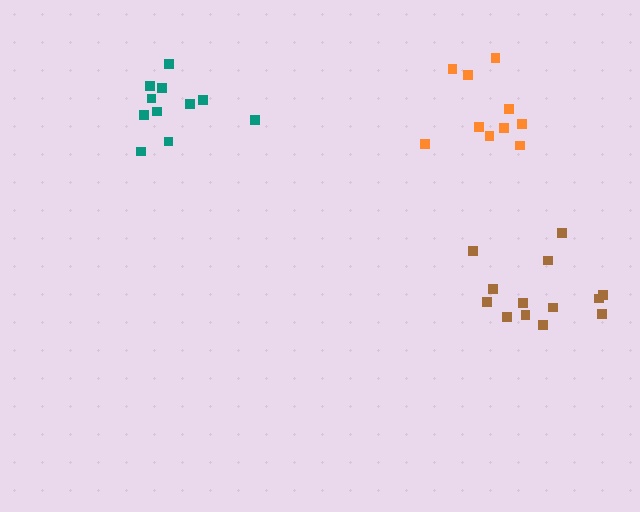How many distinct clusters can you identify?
There are 3 distinct clusters.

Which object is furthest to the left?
The teal cluster is leftmost.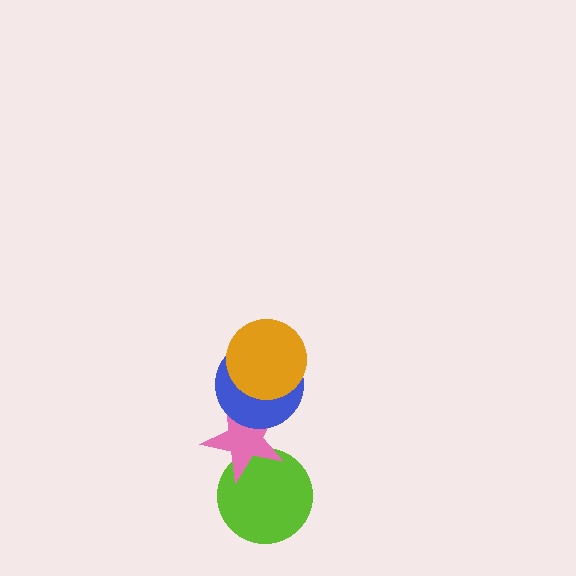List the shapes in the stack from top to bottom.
From top to bottom: the orange circle, the blue circle, the pink star, the lime circle.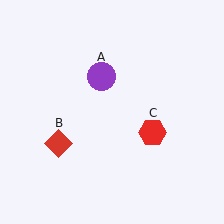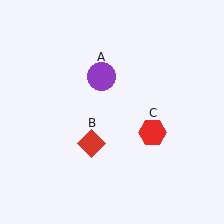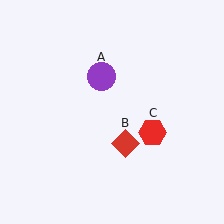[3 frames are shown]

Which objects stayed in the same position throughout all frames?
Purple circle (object A) and red hexagon (object C) remained stationary.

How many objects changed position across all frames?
1 object changed position: red diamond (object B).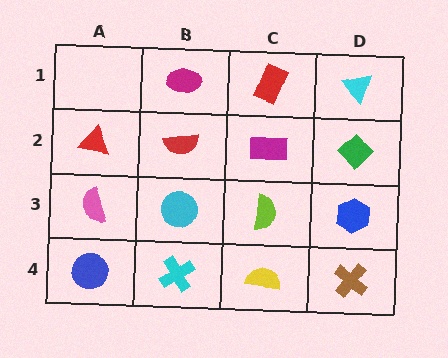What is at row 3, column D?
A blue hexagon.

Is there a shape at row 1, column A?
No, that cell is empty.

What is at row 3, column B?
A cyan circle.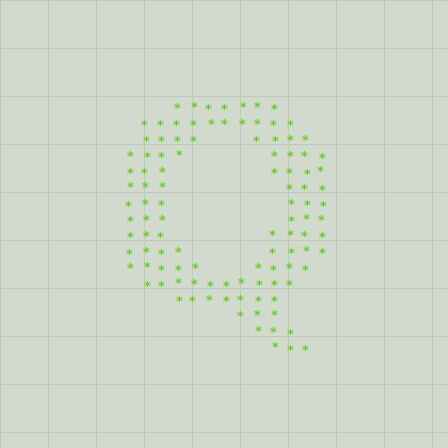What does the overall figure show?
The overall figure shows the letter Q.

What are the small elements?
The small elements are asterisks.